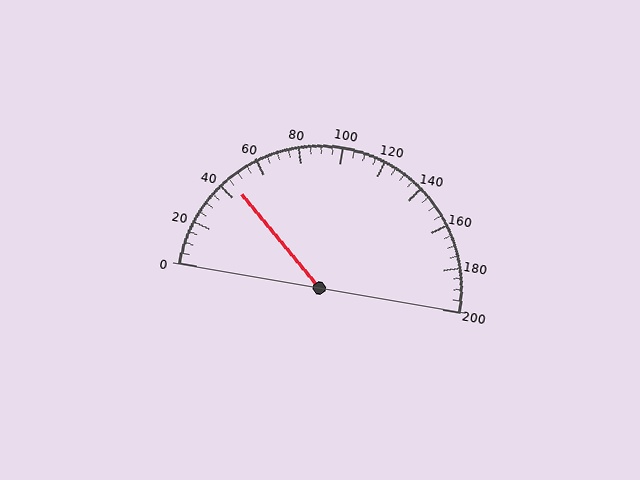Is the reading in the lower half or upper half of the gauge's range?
The reading is in the lower half of the range (0 to 200).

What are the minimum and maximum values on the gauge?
The gauge ranges from 0 to 200.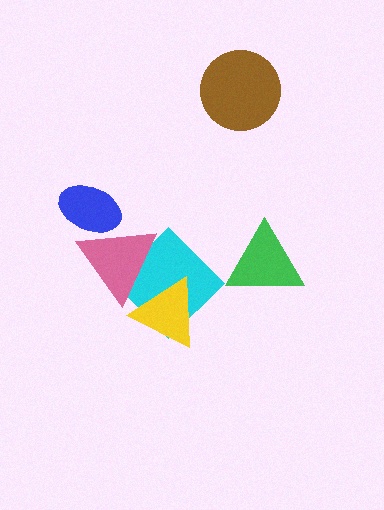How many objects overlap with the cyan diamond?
2 objects overlap with the cyan diamond.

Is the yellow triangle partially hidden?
No, no other shape covers it.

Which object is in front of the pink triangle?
The yellow triangle is in front of the pink triangle.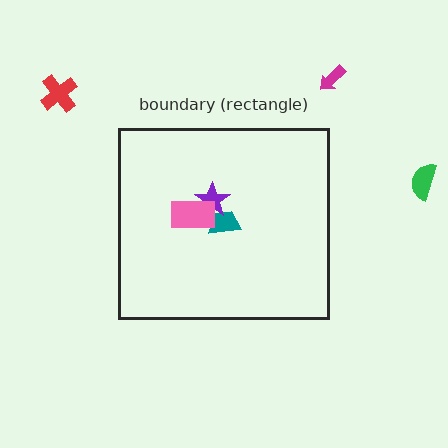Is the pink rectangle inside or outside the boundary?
Inside.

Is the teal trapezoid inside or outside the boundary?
Inside.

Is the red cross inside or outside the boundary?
Outside.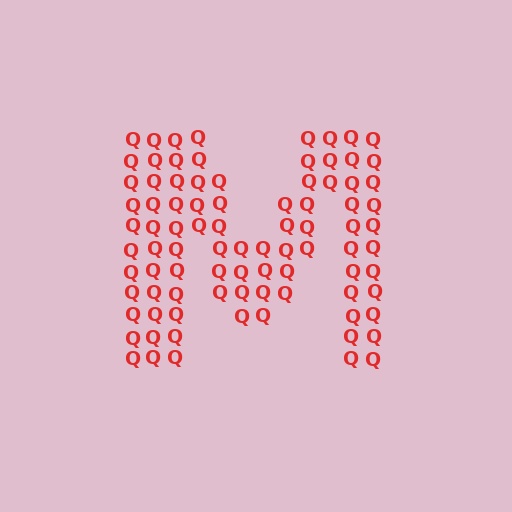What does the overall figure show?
The overall figure shows the letter M.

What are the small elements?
The small elements are letter Q's.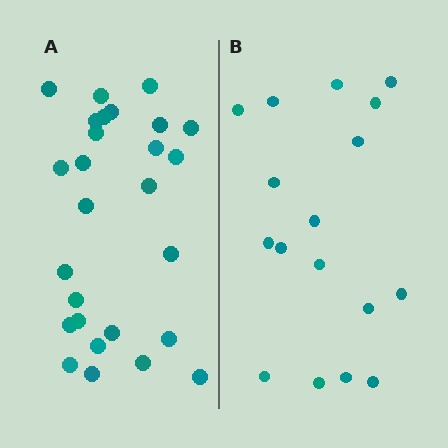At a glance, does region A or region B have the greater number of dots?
Region A (the left region) has more dots.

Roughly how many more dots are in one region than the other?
Region A has roughly 10 or so more dots than region B.